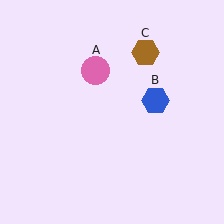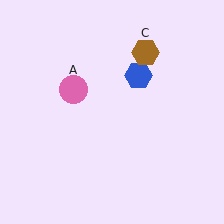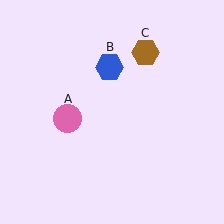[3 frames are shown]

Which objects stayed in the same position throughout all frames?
Brown hexagon (object C) remained stationary.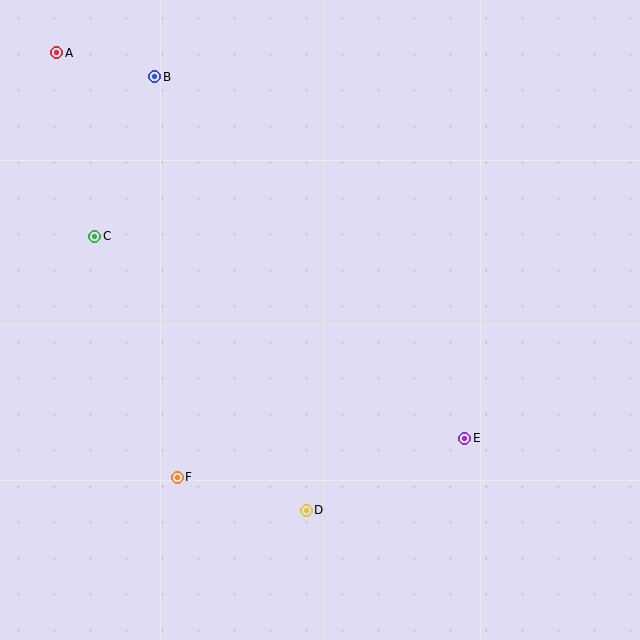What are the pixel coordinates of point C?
Point C is at (95, 236).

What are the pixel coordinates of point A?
Point A is at (57, 53).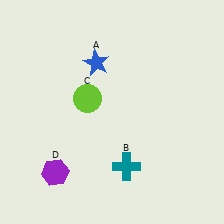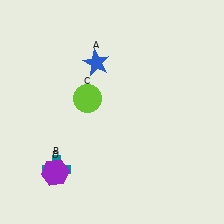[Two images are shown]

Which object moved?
The teal cross (B) moved left.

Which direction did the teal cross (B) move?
The teal cross (B) moved left.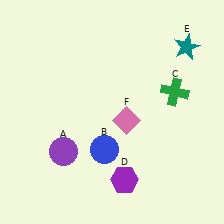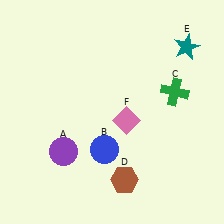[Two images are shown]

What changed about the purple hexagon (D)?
In Image 1, D is purple. In Image 2, it changed to brown.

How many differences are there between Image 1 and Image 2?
There is 1 difference between the two images.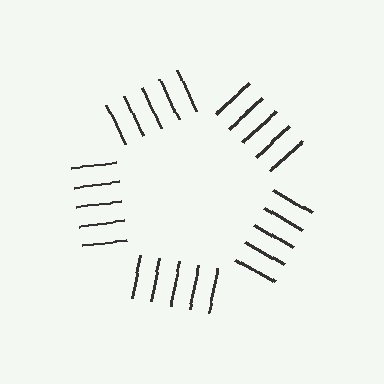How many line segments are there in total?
25 — 5 along each of the 5 edges.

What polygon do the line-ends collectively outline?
An illusory pentagon — the line segments terminate on its edges but no continuous stroke is drawn.